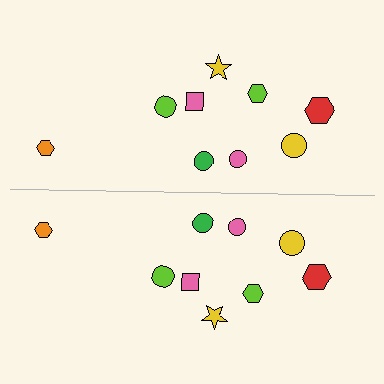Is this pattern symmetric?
Yes, this pattern has bilateral (reflection) symmetry.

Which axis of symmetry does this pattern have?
The pattern has a horizontal axis of symmetry running through the center of the image.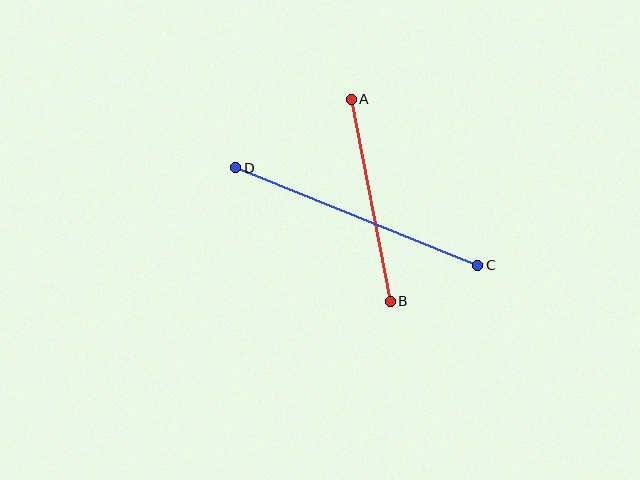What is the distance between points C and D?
The distance is approximately 261 pixels.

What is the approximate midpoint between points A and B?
The midpoint is at approximately (371, 200) pixels.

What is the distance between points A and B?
The distance is approximately 206 pixels.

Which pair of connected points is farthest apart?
Points C and D are farthest apart.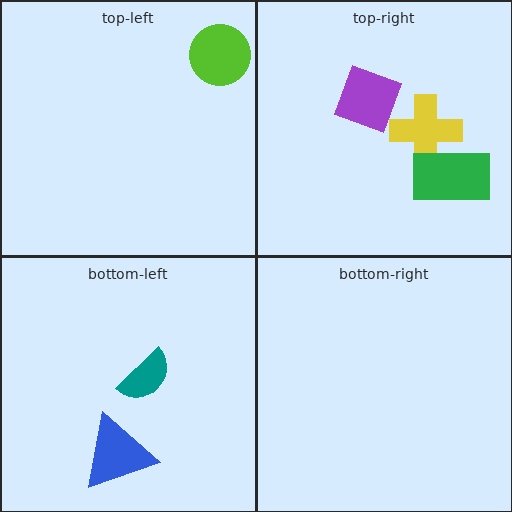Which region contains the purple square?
The top-right region.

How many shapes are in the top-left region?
1.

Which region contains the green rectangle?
The top-right region.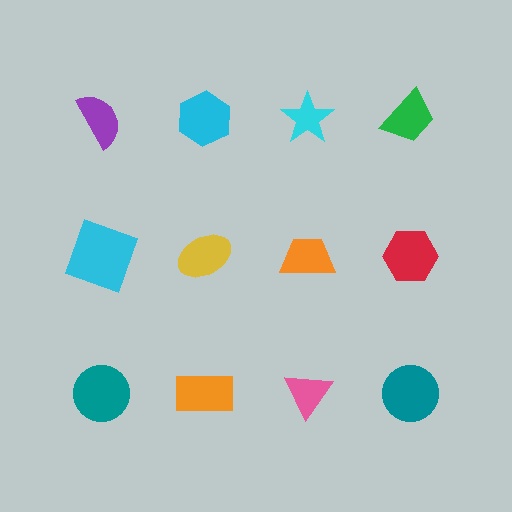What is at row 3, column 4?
A teal circle.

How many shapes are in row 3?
4 shapes.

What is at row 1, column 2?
A cyan hexagon.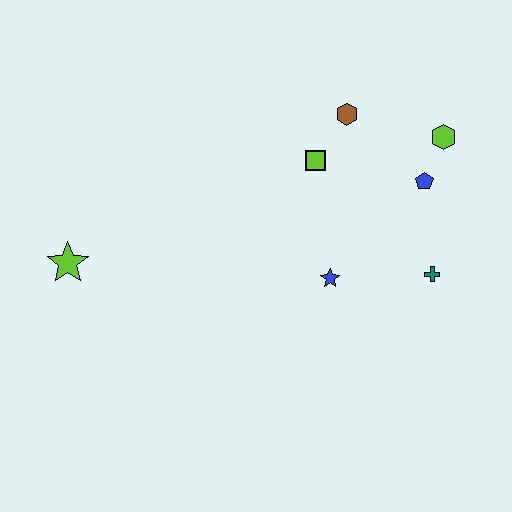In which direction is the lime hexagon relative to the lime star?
The lime hexagon is to the right of the lime star.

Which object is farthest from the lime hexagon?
The lime star is farthest from the lime hexagon.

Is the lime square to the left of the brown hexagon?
Yes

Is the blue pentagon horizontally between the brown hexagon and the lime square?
No